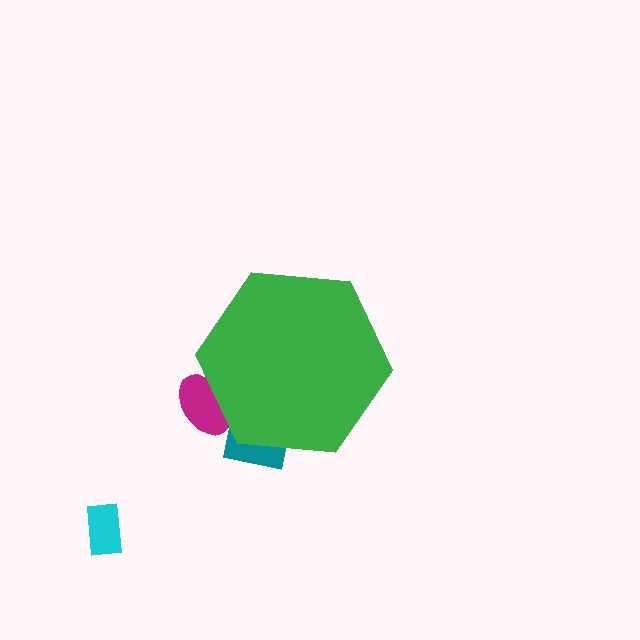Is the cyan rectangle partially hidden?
No, the cyan rectangle is fully visible.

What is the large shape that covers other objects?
A green hexagon.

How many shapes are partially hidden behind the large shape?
3 shapes are partially hidden.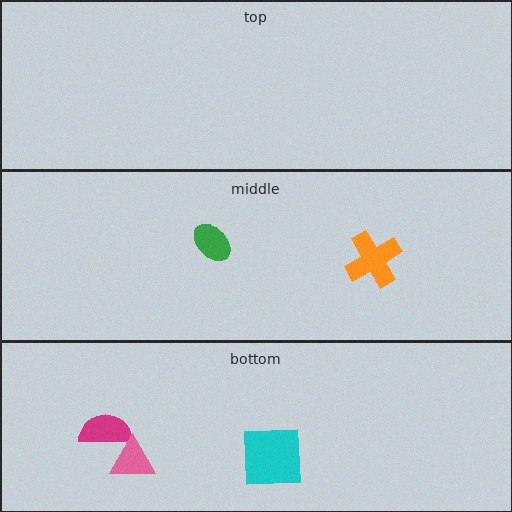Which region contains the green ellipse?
The middle region.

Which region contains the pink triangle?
The bottom region.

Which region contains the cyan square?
The bottom region.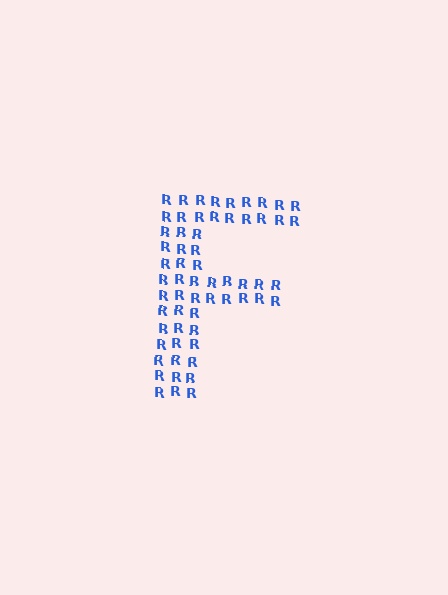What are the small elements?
The small elements are letter R's.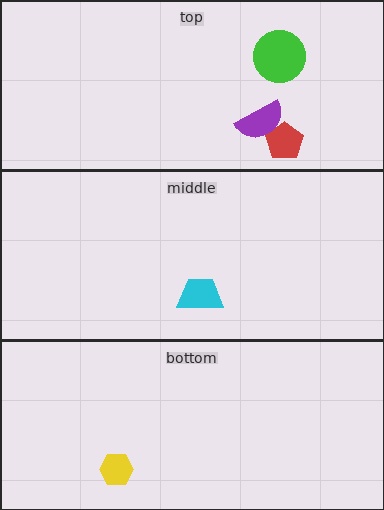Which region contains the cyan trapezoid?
The middle region.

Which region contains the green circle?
The top region.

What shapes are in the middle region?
The cyan trapezoid.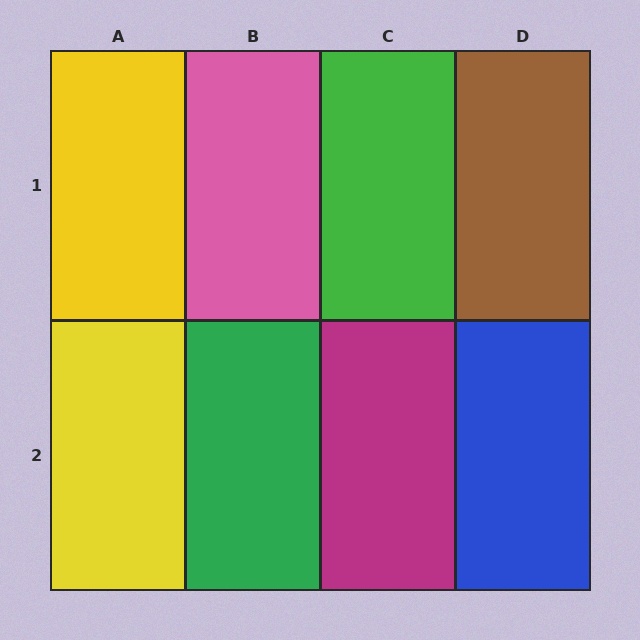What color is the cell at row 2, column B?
Green.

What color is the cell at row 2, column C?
Magenta.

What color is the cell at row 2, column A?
Yellow.